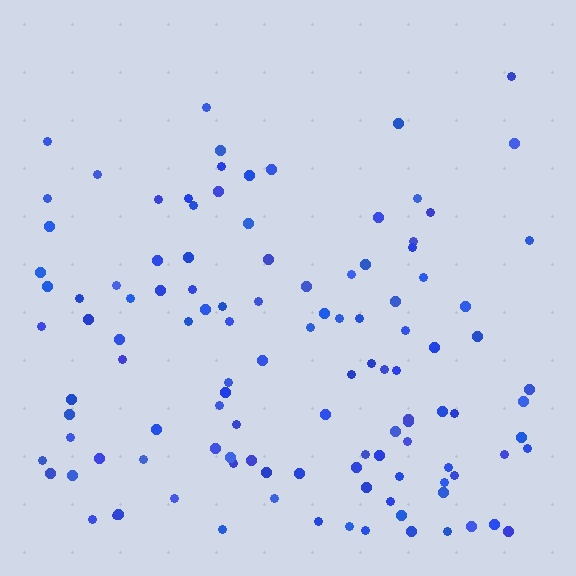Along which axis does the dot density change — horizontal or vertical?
Vertical.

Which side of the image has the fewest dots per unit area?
The top.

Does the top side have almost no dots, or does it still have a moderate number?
Still a moderate number, just noticeably fewer than the bottom.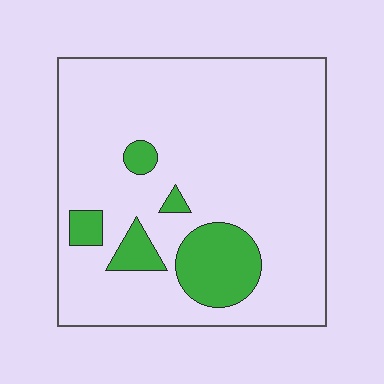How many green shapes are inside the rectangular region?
5.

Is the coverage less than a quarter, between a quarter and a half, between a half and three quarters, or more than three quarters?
Less than a quarter.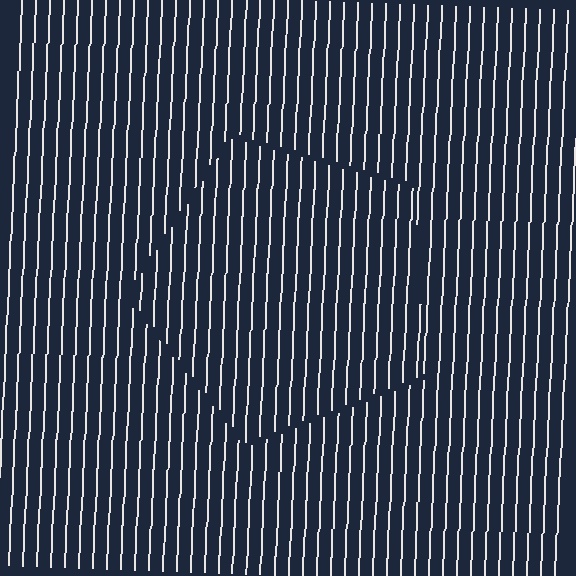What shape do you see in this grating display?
An illusory pentagon. The interior of the shape contains the same grating, shifted by half a period — the contour is defined by the phase discontinuity where line-ends from the inner and outer gratings abut.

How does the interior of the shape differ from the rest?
The interior of the shape contains the same grating, shifted by half a period — the contour is defined by the phase discontinuity where line-ends from the inner and outer gratings abut.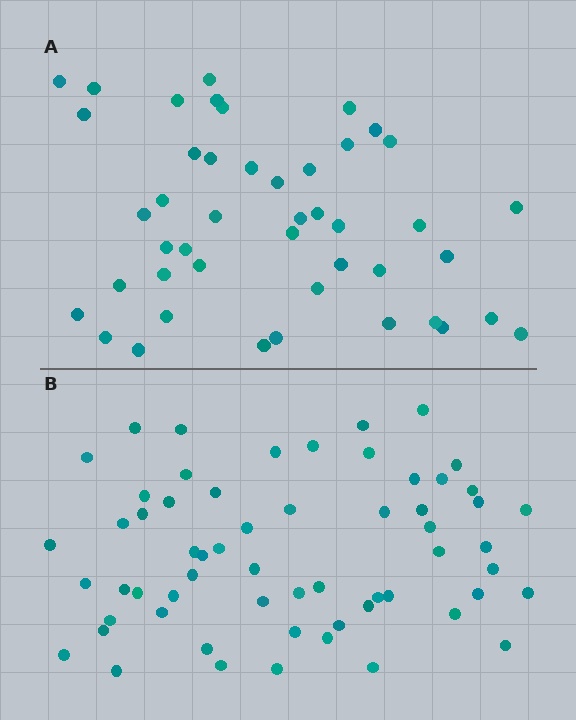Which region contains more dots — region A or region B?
Region B (the bottom region) has more dots.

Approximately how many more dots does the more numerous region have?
Region B has approximately 15 more dots than region A.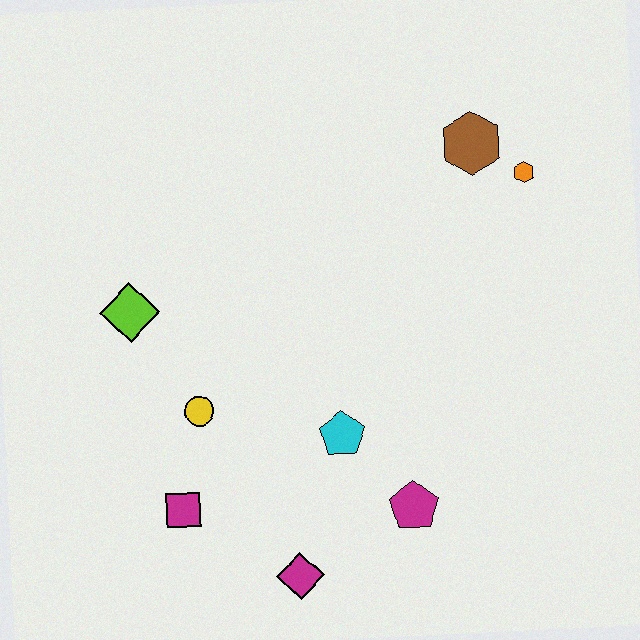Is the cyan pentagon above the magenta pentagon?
Yes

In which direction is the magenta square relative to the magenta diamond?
The magenta square is to the left of the magenta diamond.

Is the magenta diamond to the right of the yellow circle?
Yes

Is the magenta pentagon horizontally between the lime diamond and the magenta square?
No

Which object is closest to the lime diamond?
The yellow circle is closest to the lime diamond.